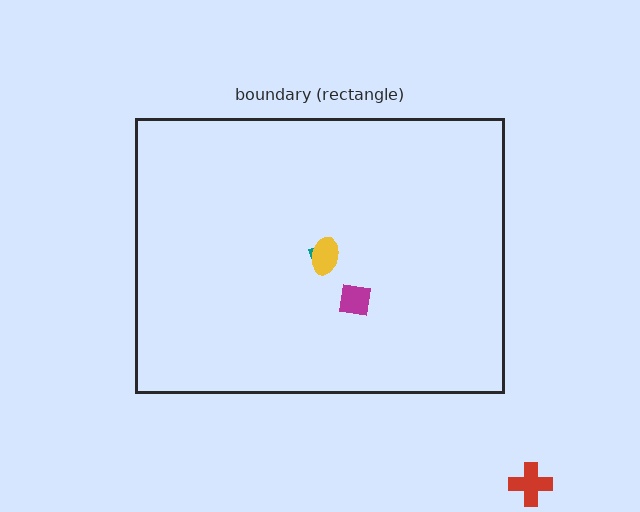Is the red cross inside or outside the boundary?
Outside.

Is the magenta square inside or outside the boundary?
Inside.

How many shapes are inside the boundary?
3 inside, 1 outside.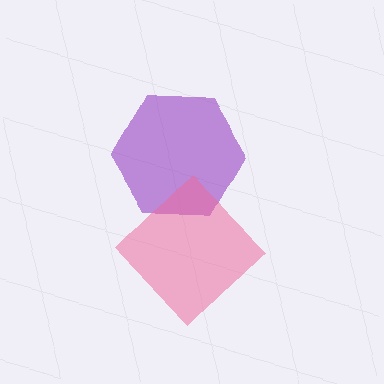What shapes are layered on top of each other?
The layered shapes are: a purple hexagon, a pink diamond.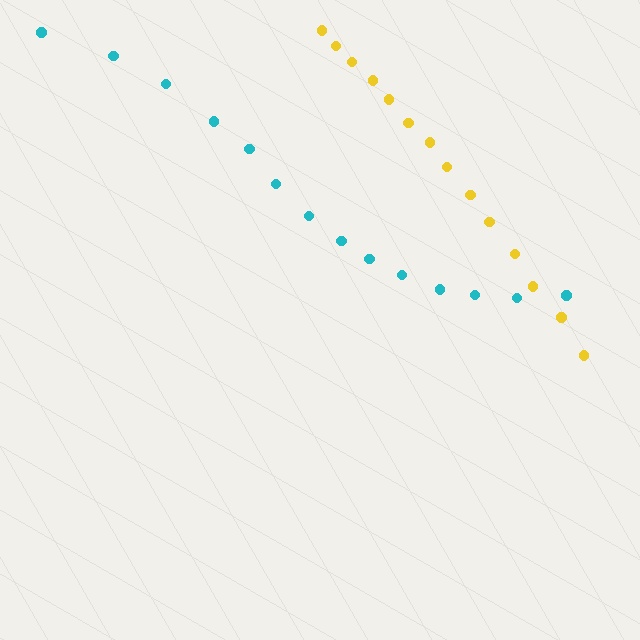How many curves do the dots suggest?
There are 2 distinct paths.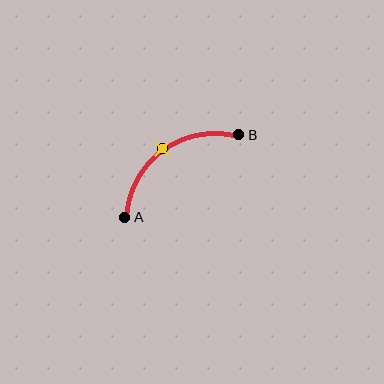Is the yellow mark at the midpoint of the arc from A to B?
Yes. The yellow mark lies on the arc at equal arc-length from both A and B — it is the arc midpoint.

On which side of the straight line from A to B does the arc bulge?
The arc bulges above and to the left of the straight line connecting A and B.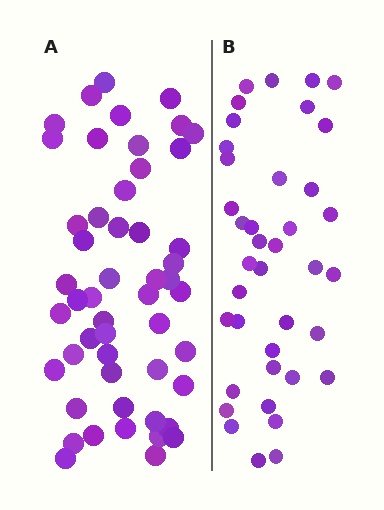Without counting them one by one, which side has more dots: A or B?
Region A (the left region) has more dots.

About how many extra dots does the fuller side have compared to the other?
Region A has roughly 12 or so more dots than region B.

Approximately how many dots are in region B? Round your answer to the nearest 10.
About 40 dots. (The exact count is 39, which rounds to 40.)